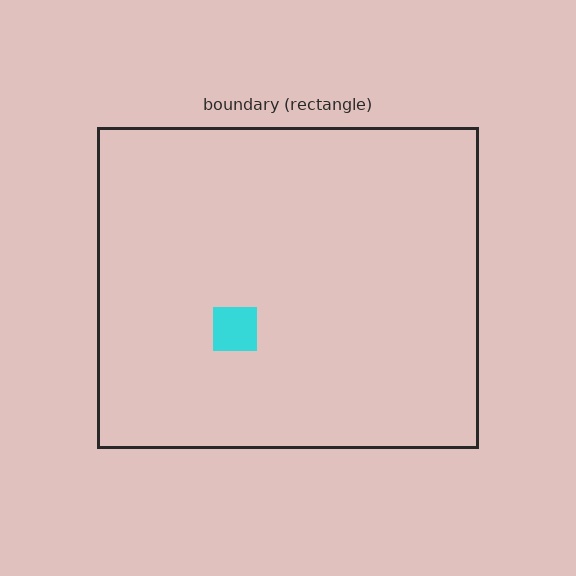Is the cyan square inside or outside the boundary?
Inside.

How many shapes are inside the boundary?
1 inside, 0 outside.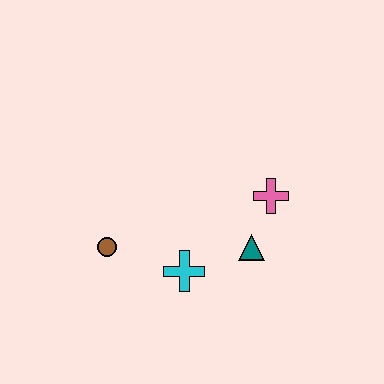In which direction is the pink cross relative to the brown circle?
The pink cross is to the right of the brown circle.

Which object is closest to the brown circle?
The cyan cross is closest to the brown circle.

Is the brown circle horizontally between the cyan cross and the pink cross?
No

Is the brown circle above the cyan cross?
Yes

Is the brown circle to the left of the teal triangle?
Yes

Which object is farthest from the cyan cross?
The pink cross is farthest from the cyan cross.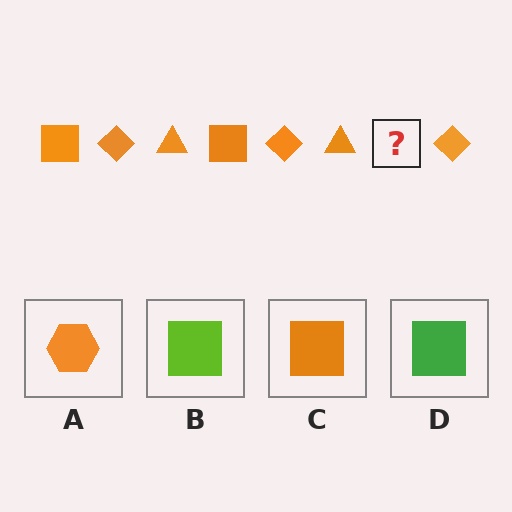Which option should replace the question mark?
Option C.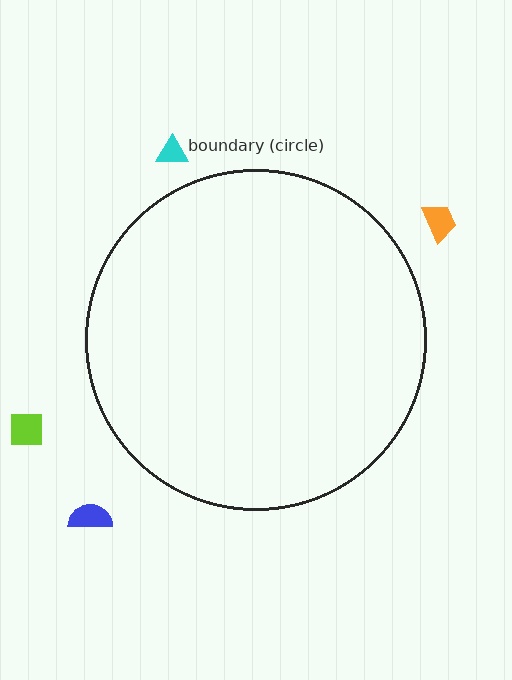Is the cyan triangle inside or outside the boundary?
Outside.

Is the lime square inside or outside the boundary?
Outside.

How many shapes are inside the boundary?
0 inside, 4 outside.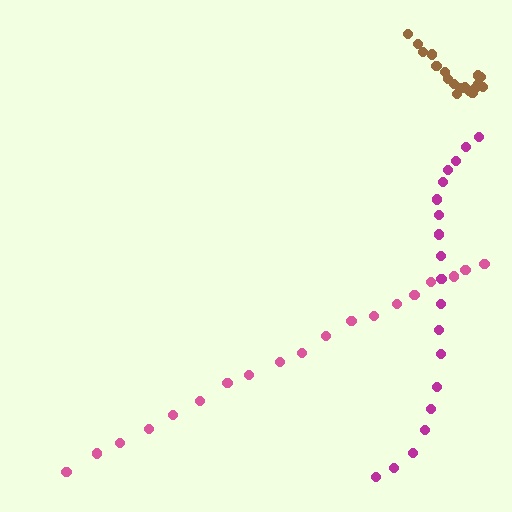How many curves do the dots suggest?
There are 3 distinct paths.